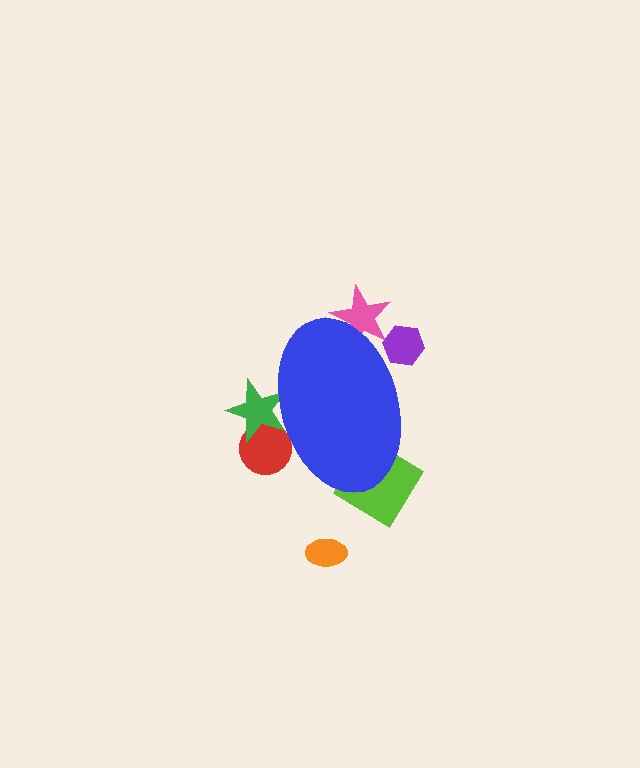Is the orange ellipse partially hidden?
No, the orange ellipse is fully visible.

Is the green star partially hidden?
Yes, the green star is partially hidden behind the blue ellipse.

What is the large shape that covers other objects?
A blue ellipse.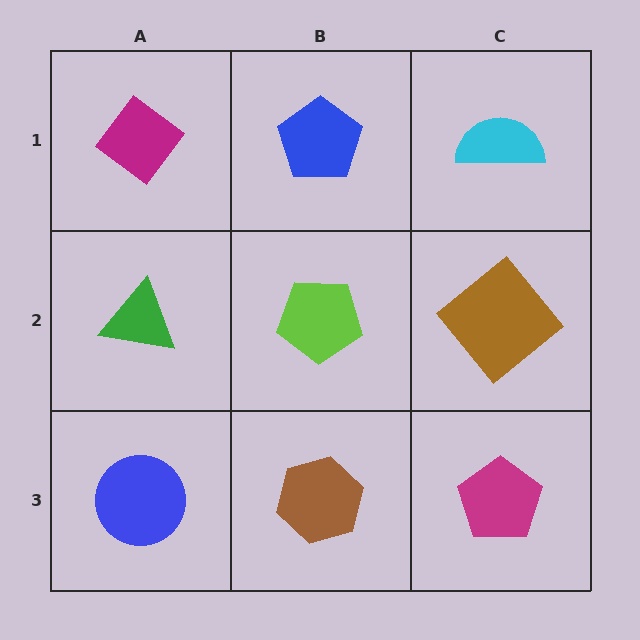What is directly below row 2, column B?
A brown hexagon.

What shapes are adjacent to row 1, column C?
A brown diamond (row 2, column C), a blue pentagon (row 1, column B).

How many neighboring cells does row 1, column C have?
2.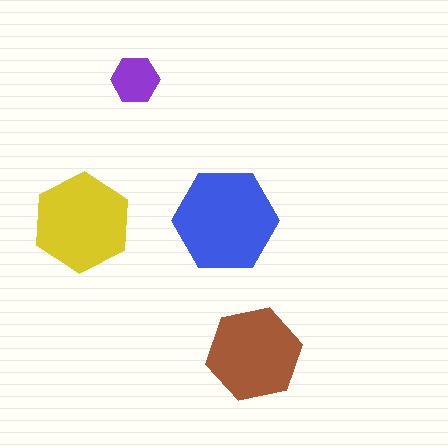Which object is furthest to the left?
The yellow hexagon is leftmost.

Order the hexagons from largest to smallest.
the blue one, the yellow one, the brown one, the purple one.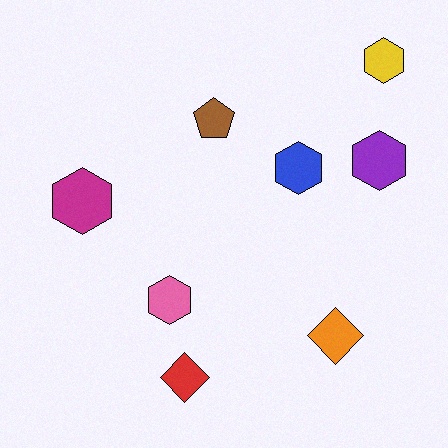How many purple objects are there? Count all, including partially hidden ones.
There is 1 purple object.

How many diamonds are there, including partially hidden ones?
There are 2 diamonds.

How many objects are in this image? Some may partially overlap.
There are 8 objects.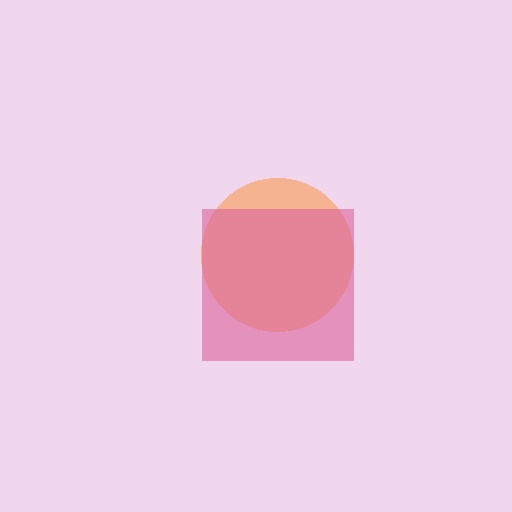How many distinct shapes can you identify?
There are 2 distinct shapes: an orange circle, a pink square.